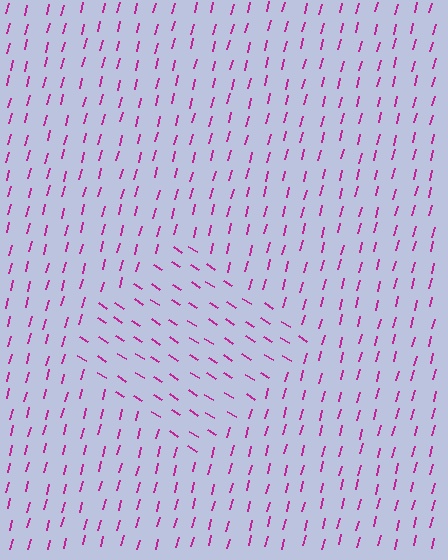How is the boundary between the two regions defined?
The boundary is defined purely by a change in line orientation (approximately 71 degrees difference). All lines are the same color and thickness.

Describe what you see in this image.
The image is filled with small magenta line segments. A diamond region in the image has lines oriented differently from the surrounding lines, creating a visible texture boundary.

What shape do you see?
I see a diamond.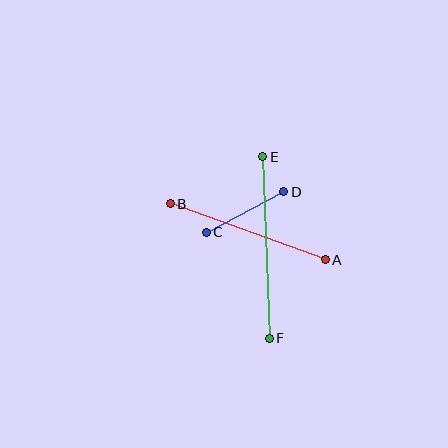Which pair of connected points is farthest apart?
Points E and F are farthest apart.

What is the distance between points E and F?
The distance is approximately 182 pixels.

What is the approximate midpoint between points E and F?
The midpoint is at approximately (266, 247) pixels.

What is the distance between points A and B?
The distance is approximately 165 pixels.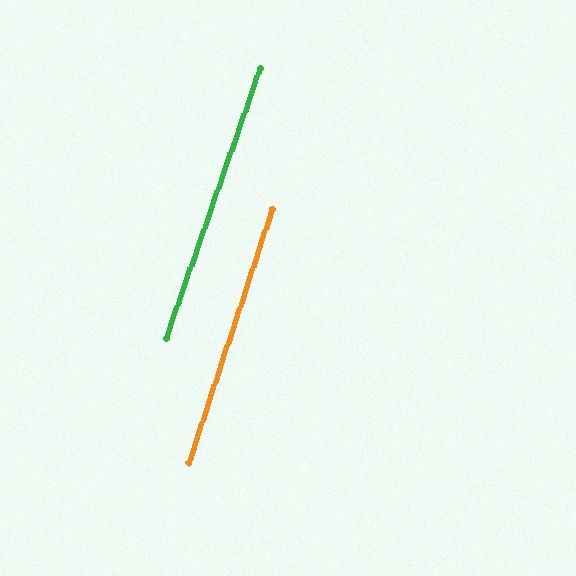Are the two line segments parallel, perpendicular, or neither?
Parallel — their directions differ by only 1.0°.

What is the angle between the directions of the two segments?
Approximately 1 degree.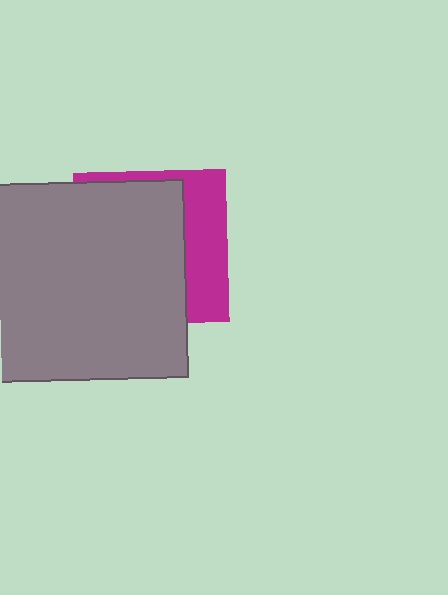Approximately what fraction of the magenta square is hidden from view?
Roughly 69% of the magenta square is hidden behind the gray square.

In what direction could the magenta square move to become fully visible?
The magenta square could move right. That would shift it out from behind the gray square entirely.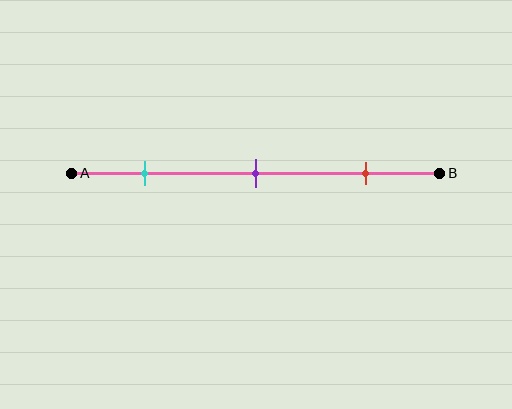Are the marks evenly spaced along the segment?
Yes, the marks are approximately evenly spaced.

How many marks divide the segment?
There are 3 marks dividing the segment.